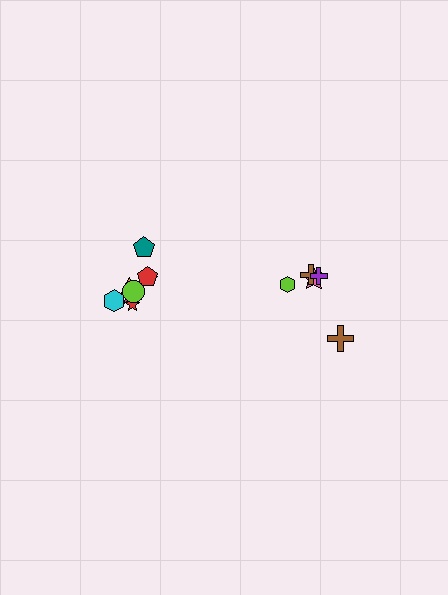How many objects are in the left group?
There are 8 objects.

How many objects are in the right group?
There are 5 objects.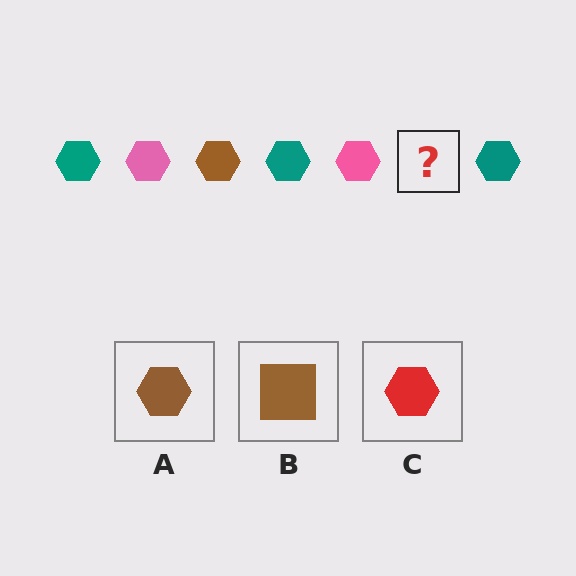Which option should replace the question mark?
Option A.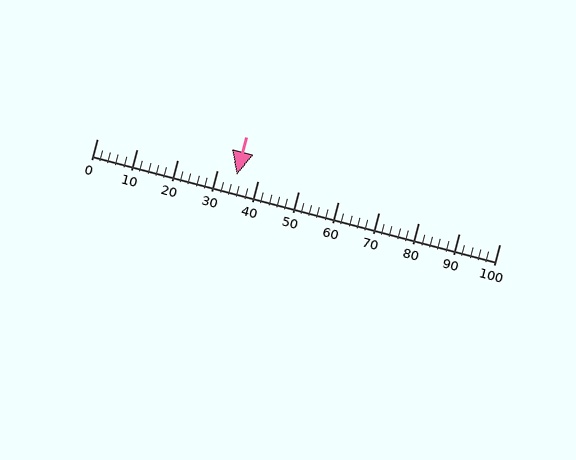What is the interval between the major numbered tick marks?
The major tick marks are spaced 10 units apart.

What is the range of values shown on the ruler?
The ruler shows values from 0 to 100.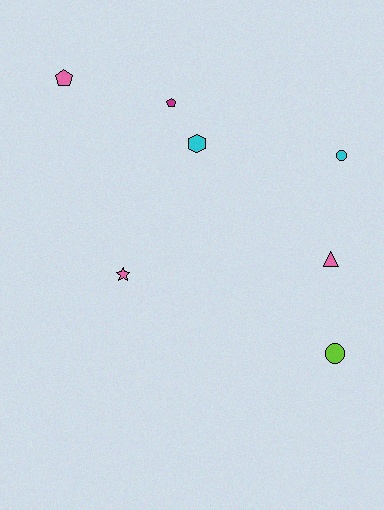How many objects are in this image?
There are 7 objects.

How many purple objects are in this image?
There are no purple objects.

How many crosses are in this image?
There are no crosses.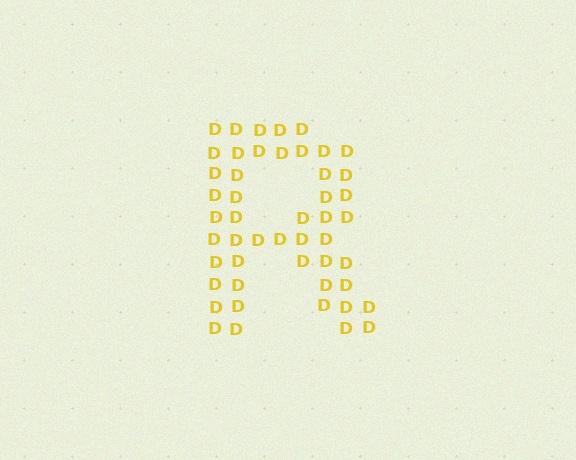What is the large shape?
The large shape is the letter R.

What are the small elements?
The small elements are letter D's.